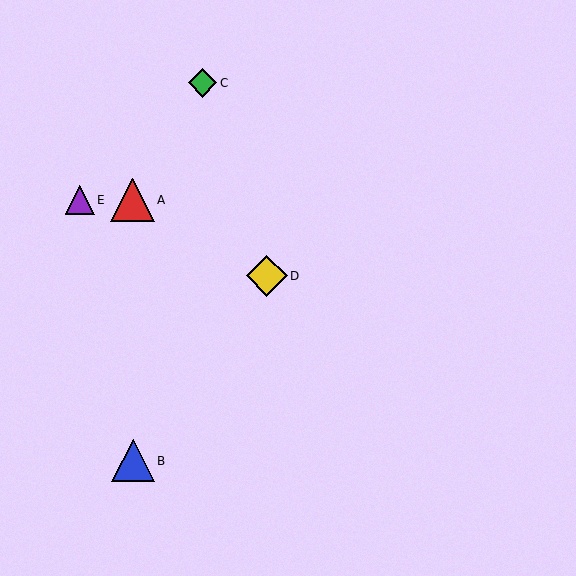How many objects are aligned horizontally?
2 objects (A, E) are aligned horizontally.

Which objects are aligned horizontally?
Objects A, E are aligned horizontally.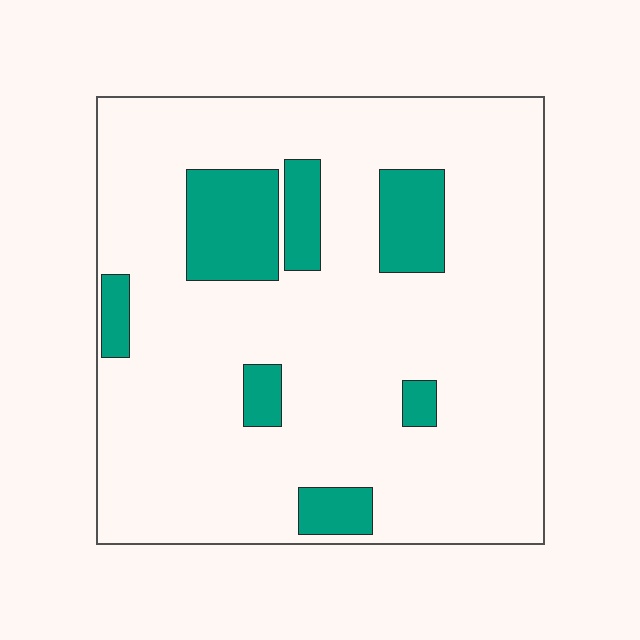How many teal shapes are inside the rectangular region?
7.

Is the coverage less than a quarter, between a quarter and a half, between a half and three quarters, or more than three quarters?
Less than a quarter.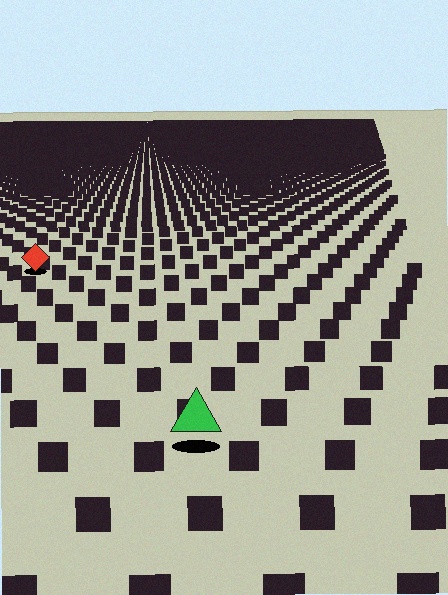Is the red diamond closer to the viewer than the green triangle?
No. The green triangle is closer — you can tell from the texture gradient: the ground texture is coarser near it.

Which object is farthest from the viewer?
The red diamond is farthest from the viewer. It appears smaller and the ground texture around it is denser.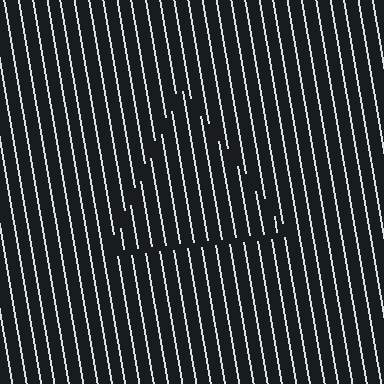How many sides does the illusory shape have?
3 sides — the line-ends trace a triangle.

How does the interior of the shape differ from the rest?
The interior of the shape contains the same grating, shifted by half a period — the contour is defined by the phase discontinuity where line-ends from the inner and outer gratings abut.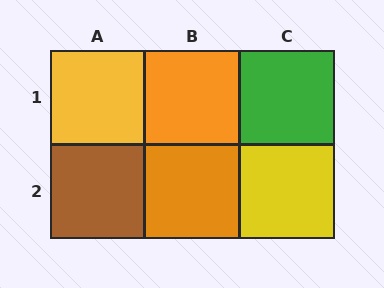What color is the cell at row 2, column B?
Orange.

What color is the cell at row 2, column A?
Brown.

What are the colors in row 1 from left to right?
Yellow, orange, green.